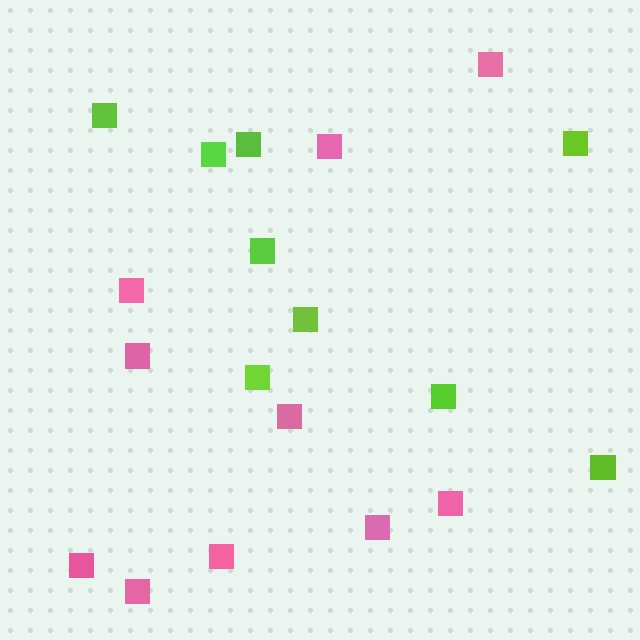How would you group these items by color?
There are 2 groups: one group of pink squares (10) and one group of lime squares (9).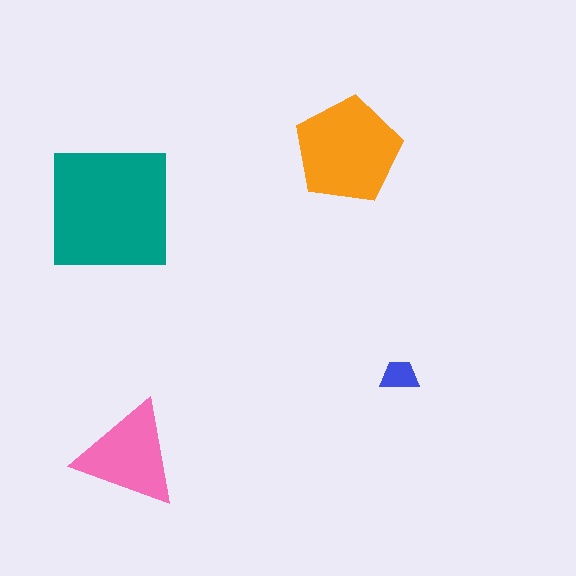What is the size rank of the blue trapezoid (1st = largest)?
4th.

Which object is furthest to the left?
The teal square is leftmost.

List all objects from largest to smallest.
The teal square, the orange pentagon, the pink triangle, the blue trapezoid.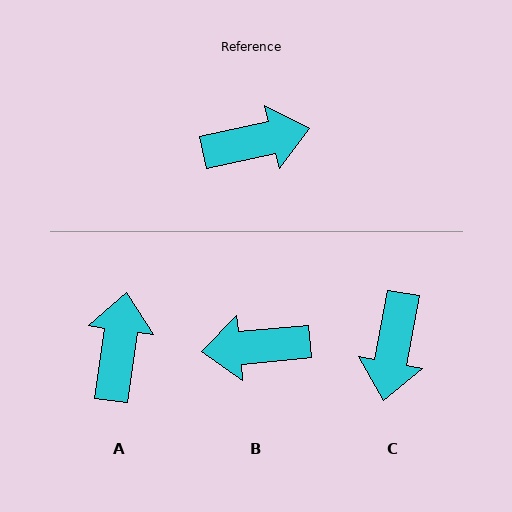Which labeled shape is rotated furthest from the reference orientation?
B, about 173 degrees away.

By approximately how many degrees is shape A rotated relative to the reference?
Approximately 69 degrees counter-clockwise.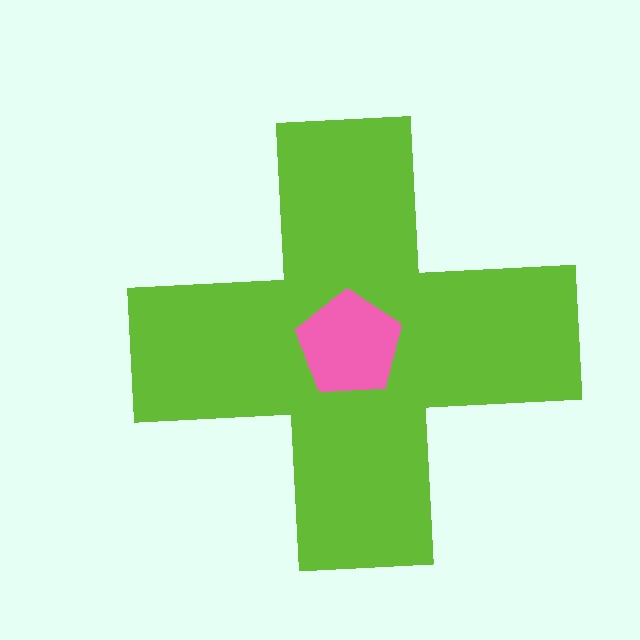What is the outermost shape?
The lime cross.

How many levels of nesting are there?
2.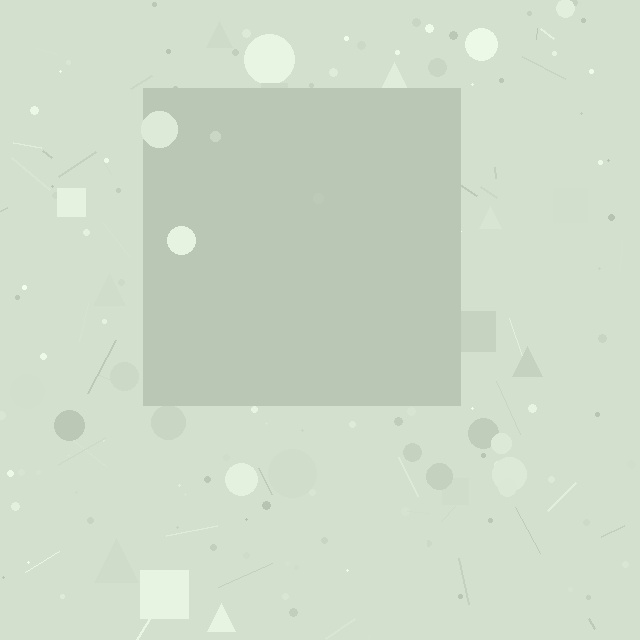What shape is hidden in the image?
A square is hidden in the image.